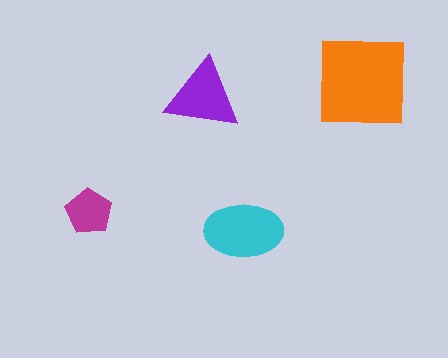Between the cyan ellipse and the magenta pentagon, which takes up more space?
The cyan ellipse.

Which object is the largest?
The orange square.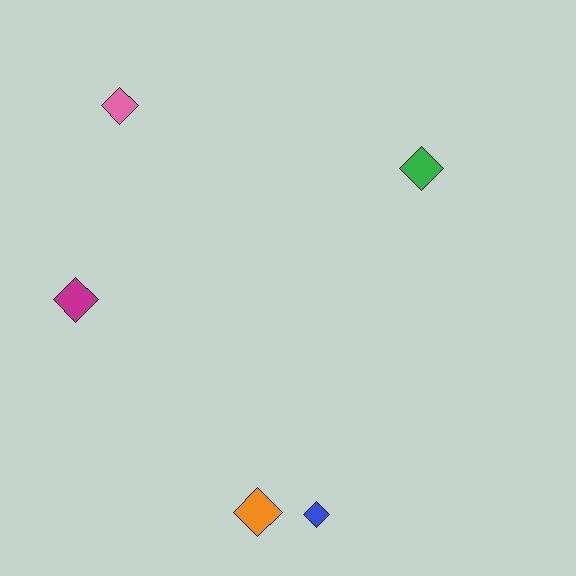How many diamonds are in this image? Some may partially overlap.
There are 5 diamonds.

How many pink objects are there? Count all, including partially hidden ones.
There is 1 pink object.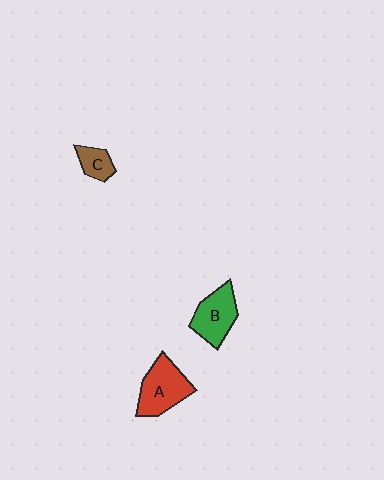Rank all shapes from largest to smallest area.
From largest to smallest: A (red), B (green), C (brown).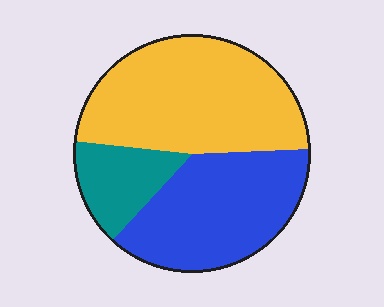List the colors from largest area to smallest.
From largest to smallest: yellow, blue, teal.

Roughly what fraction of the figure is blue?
Blue covers roughly 35% of the figure.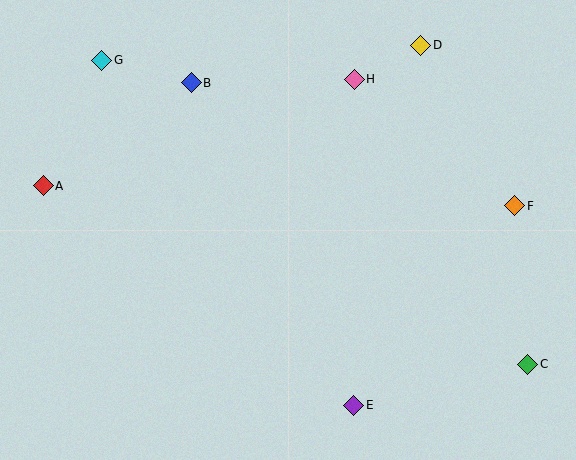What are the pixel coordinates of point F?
Point F is at (515, 206).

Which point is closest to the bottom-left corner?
Point A is closest to the bottom-left corner.